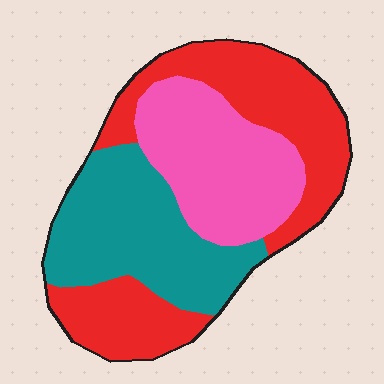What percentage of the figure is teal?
Teal covers roughly 30% of the figure.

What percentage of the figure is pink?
Pink takes up about one quarter (1/4) of the figure.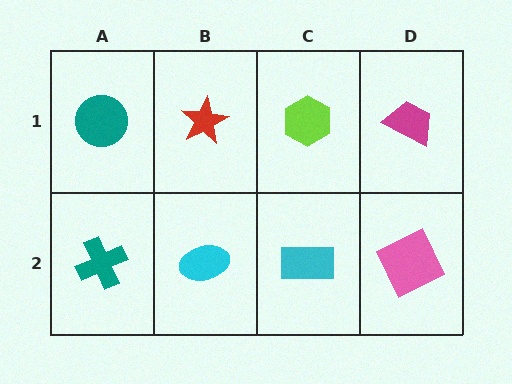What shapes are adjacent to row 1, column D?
A pink square (row 2, column D), a lime hexagon (row 1, column C).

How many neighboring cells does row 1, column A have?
2.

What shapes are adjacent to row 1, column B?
A cyan ellipse (row 2, column B), a teal circle (row 1, column A), a lime hexagon (row 1, column C).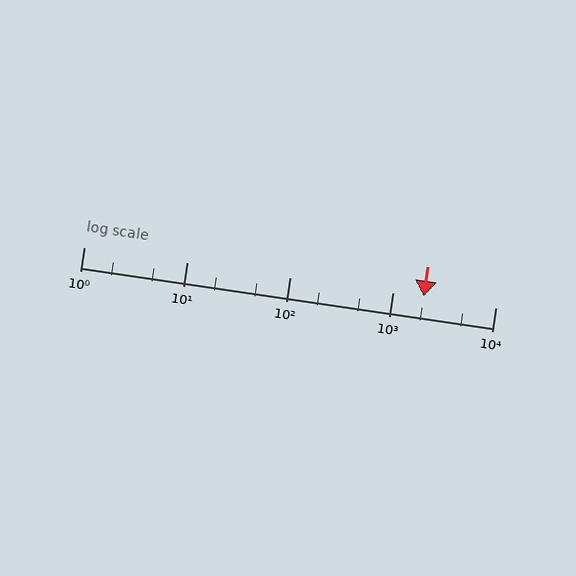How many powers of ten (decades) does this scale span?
The scale spans 4 decades, from 1 to 10000.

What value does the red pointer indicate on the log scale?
The pointer indicates approximately 2000.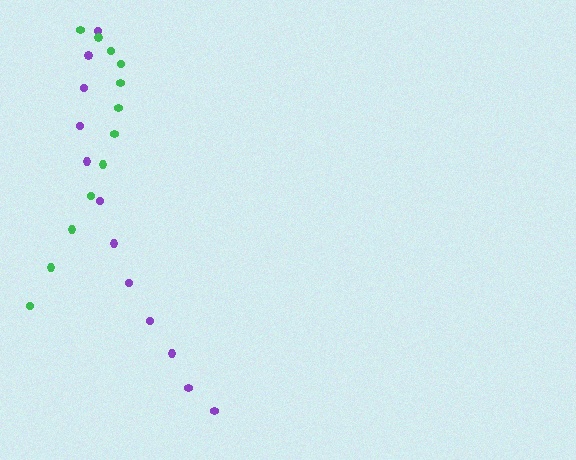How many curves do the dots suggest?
There are 2 distinct paths.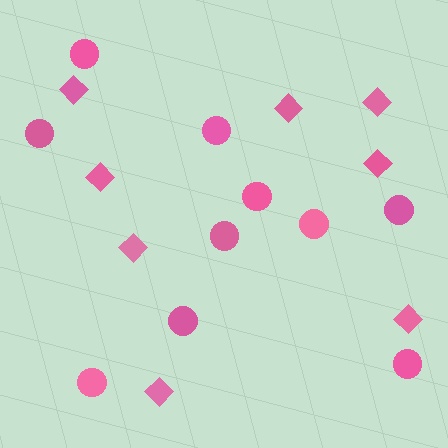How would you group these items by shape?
There are 2 groups: one group of circles (10) and one group of diamonds (8).